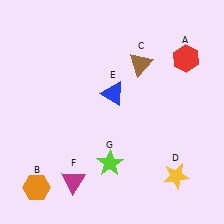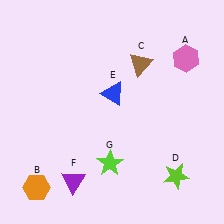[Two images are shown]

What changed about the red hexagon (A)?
In Image 1, A is red. In Image 2, it changed to pink.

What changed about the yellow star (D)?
In Image 1, D is yellow. In Image 2, it changed to lime.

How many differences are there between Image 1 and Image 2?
There are 3 differences between the two images.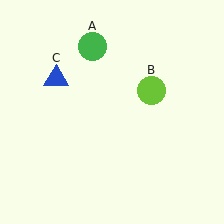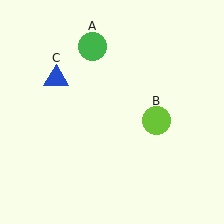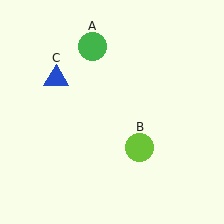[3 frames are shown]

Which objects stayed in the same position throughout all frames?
Green circle (object A) and blue triangle (object C) remained stationary.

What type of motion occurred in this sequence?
The lime circle (object B) rotated clockwise around the center of the scene.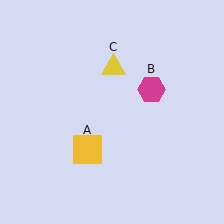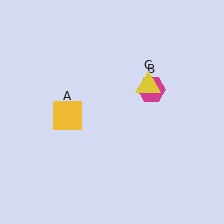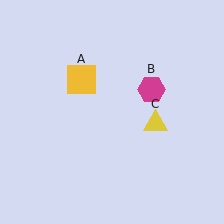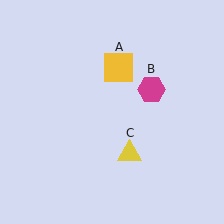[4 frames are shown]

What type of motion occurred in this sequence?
The yellow square (object A), yellow triangle (object C) rotated clockwise around the center of the scene.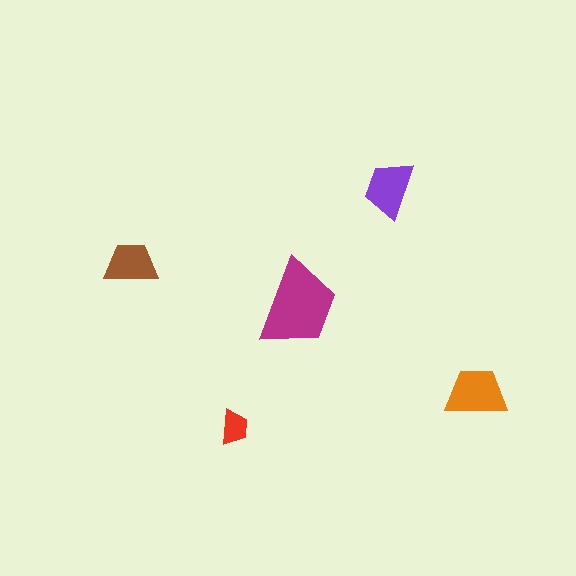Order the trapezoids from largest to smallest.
the magenta one, the orange one, the purple one, the brown one, the red one.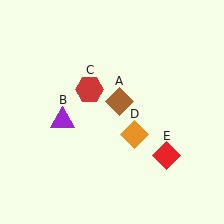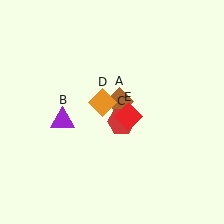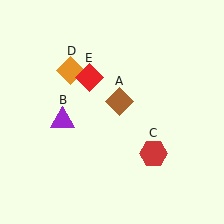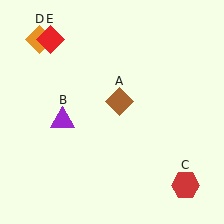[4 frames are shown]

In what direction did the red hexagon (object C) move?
The red hexagon (object C) moved down and to the right.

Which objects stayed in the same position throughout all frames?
Brown diamond (object A) and purple triangle (object B) remained stationary.